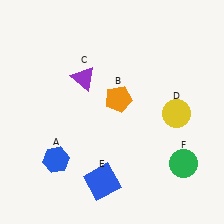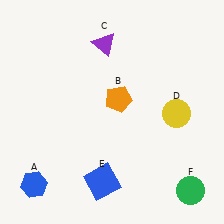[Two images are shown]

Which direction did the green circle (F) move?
The green circle (F) moved down.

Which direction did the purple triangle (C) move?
The purple triangle (C) moved up.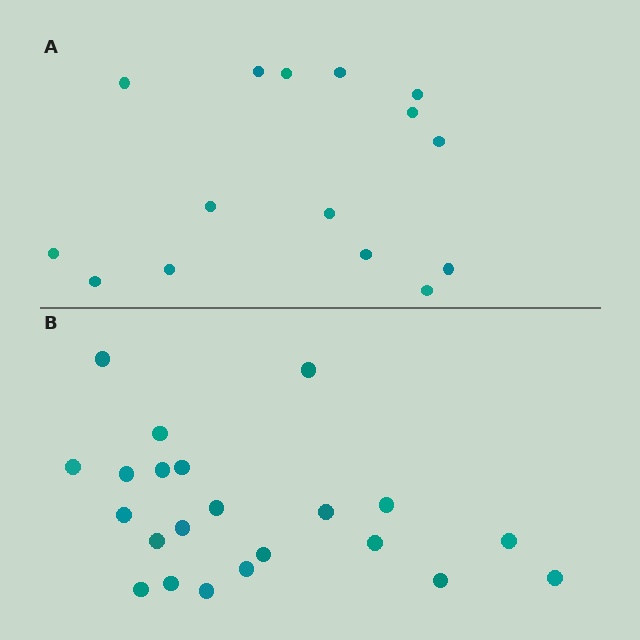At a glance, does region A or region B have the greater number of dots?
Region B (the bottom region) has more dots.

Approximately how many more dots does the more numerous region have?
Region B has roughly 8 or so more dots than region A.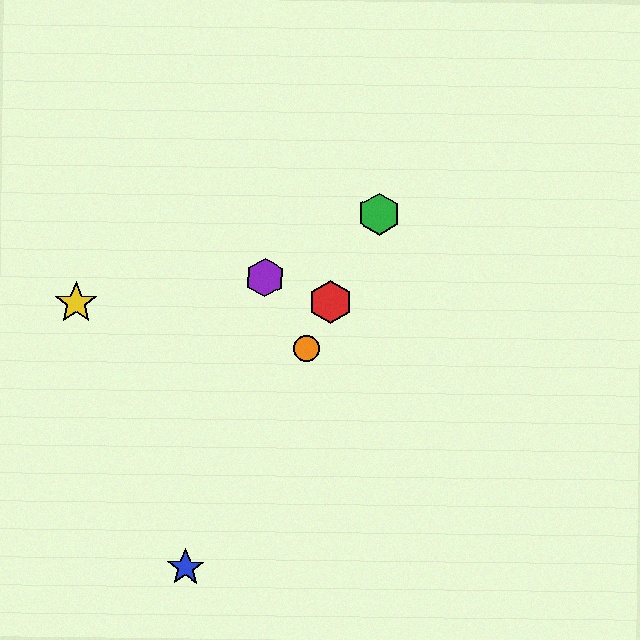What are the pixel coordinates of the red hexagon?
The red hexagon is at (331, 302).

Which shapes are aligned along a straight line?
The red hexagon, the blue star, the green hexagon, the orange circle are aligned along a straight line.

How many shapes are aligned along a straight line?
4 shapes (the red hexagon, the blue star, the green hexagon, the orange circle) are aligned along a straight line.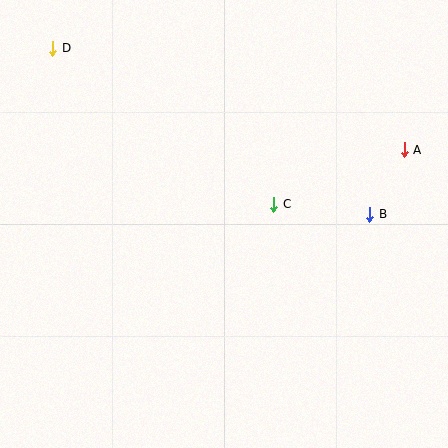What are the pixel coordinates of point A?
Point A is at (404, 150).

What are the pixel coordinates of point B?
Point B is at (369, 214).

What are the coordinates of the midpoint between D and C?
The midpoint between D and C is at (163, 126).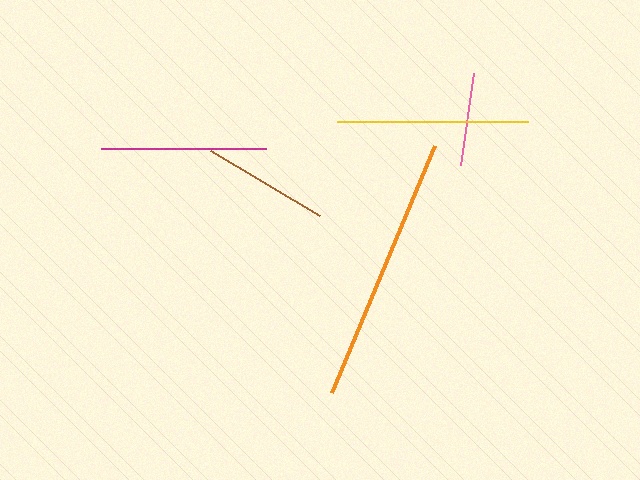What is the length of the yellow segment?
The yellow segment is approximately 190 pixels long.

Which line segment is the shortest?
The pink line is the shortest at approximately 93 pixels.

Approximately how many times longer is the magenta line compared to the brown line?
The magenta line is approximately 1.3 times the length of the brown line.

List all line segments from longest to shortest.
From longest to shortest: orange, yellow, magenta, brown, pink.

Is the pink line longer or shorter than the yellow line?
The yellow line is longer than the pink line.